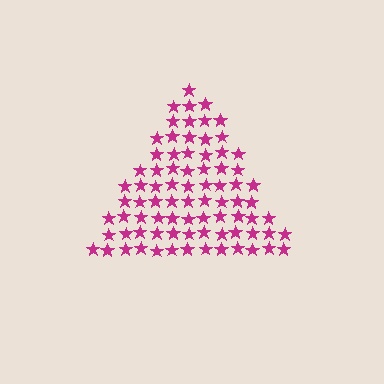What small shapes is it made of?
It is made of small stars.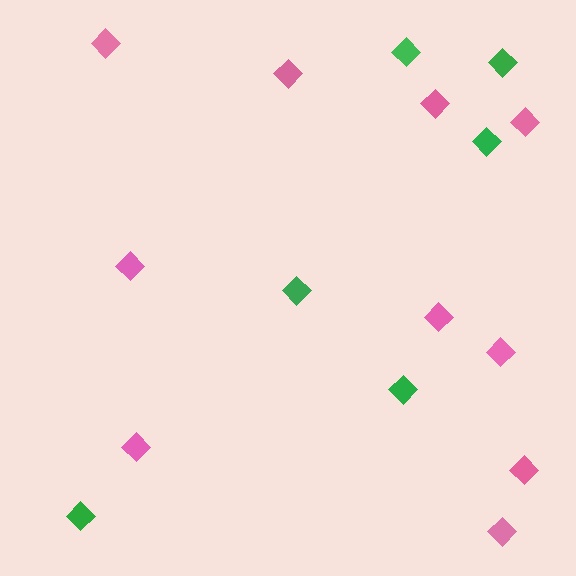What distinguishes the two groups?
There are 2 groups: one group of pink diamonds (10) and one group of green diamonds (6).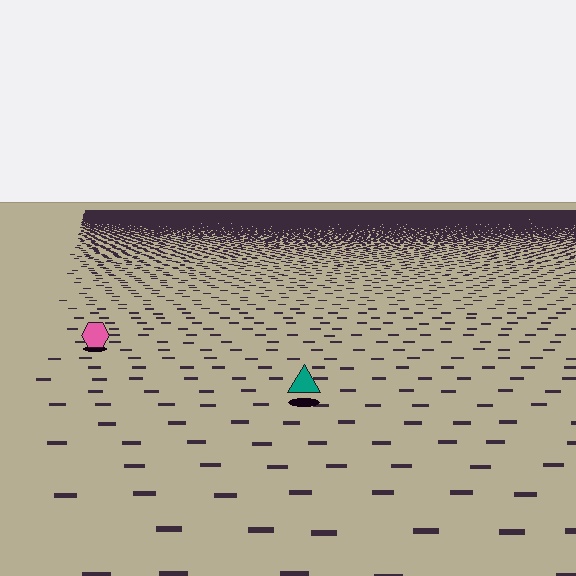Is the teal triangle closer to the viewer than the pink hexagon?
Yes. The teal triangle is closer — you can tell from the texture gradient: the ground texture is coarser near it.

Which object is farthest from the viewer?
The pink hexagon is farthest from the viewer. It appears smaller and the ground texture around it is denser.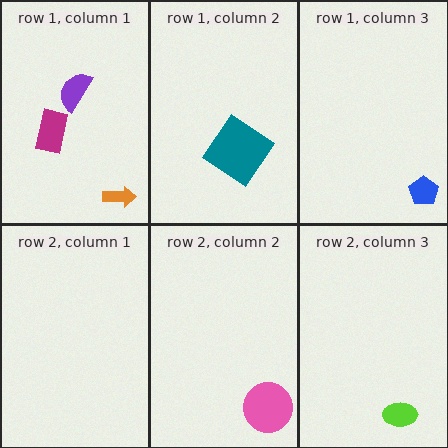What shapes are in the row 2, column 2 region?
The pink circle.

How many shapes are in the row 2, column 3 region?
1.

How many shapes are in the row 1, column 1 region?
3.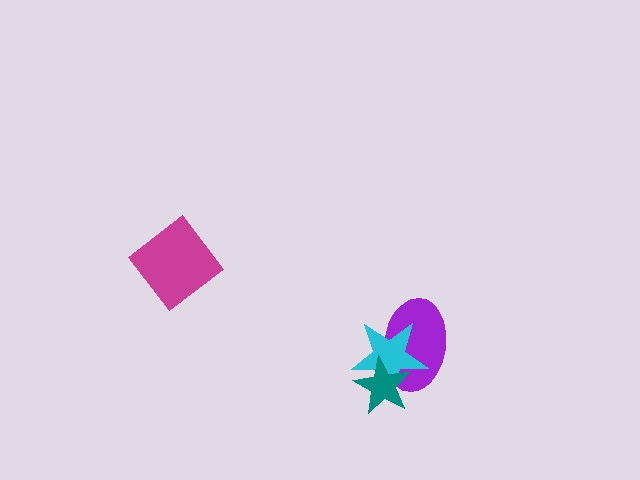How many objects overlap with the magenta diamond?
0 objects overlap with the magenta diamond.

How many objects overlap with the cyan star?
2 objects overlap with the cyan star.